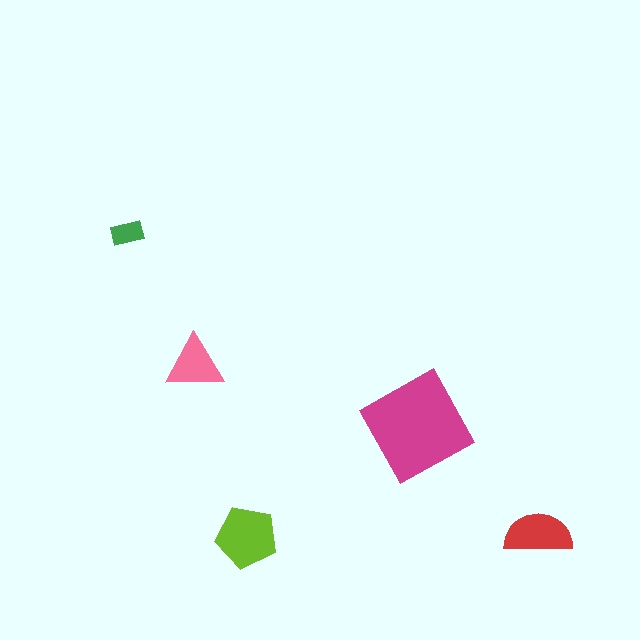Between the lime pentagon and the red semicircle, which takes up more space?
The lime pentagon.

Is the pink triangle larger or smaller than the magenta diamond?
Smaller.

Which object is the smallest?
The green rectangle.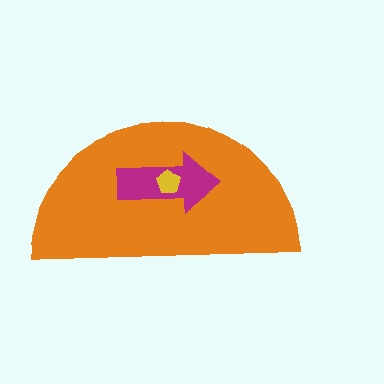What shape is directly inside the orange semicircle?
The magenta arrow.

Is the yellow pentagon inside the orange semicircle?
Yes.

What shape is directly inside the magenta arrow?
The yellow pentagon.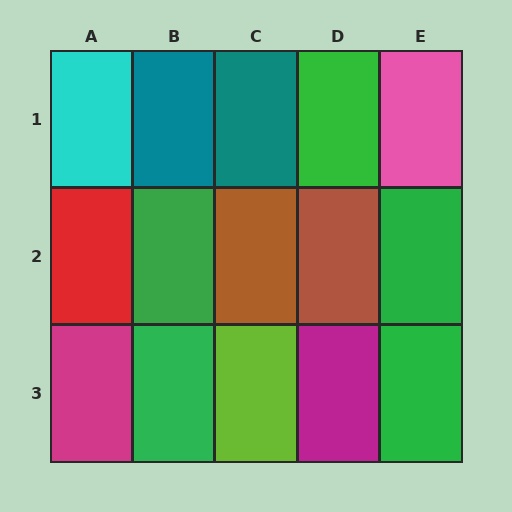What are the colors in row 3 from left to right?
Magenta, green, lime, magenta, green.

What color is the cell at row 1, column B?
Teal.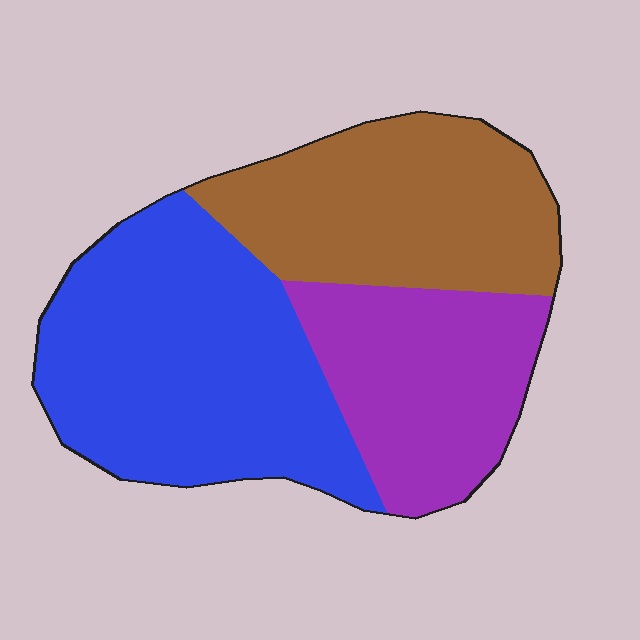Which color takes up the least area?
Purple, at roughly 25%.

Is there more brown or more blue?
Blue.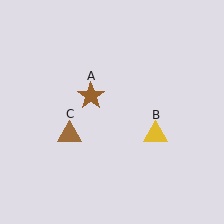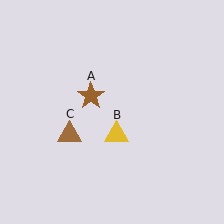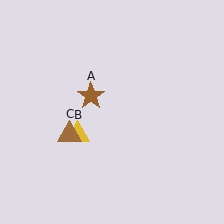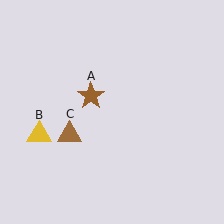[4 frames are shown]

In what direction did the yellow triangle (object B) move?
The yellow triangle (object B) moved left.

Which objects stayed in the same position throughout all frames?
Brown star (object A) and brown triangle (object C) remained stationary.